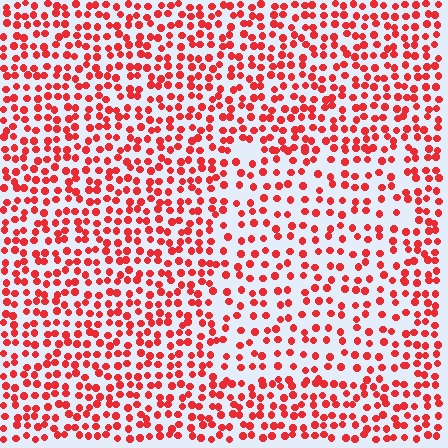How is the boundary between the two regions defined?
The boundary is defined by a change in element density (approximately 1.6x ratio). All elements are the same color, size, and shape.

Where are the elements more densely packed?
The elements are more densely packed outside the rectangle boundary.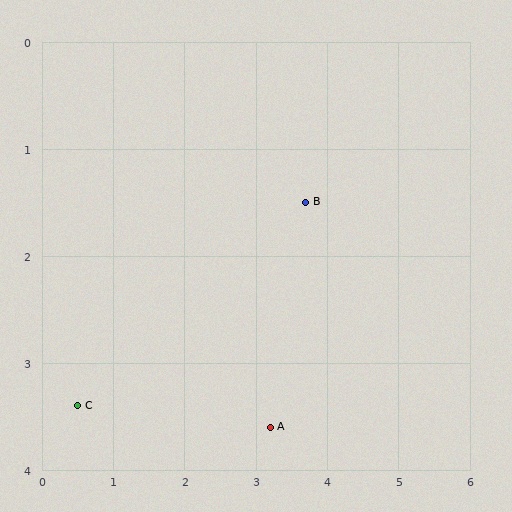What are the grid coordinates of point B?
Point B is at approximately (3.7, 1.5).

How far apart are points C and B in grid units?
Points C and B are about 3.7 grid units apart.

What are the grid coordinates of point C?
Point C is at approximately (0.5, 3.4).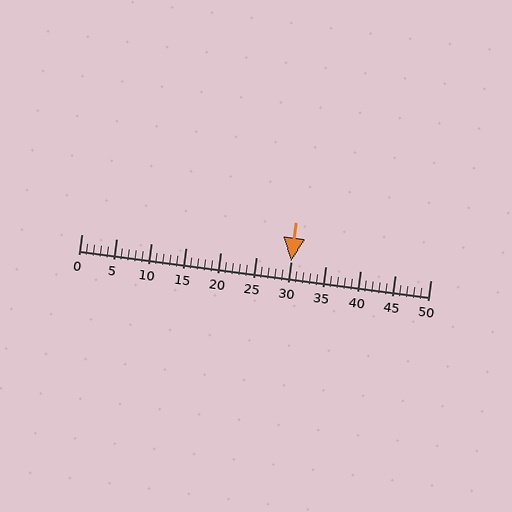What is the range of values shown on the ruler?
The ruler shows values from 0 to 50.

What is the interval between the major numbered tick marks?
The major tick marks are spaced 5 units apart.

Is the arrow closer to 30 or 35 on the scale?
The arrow is closer to 30.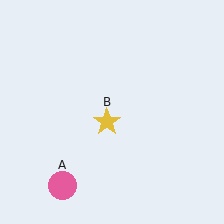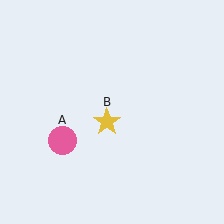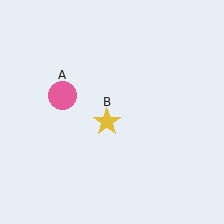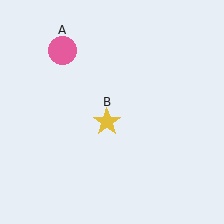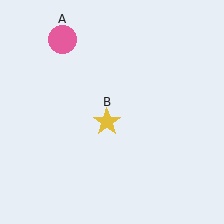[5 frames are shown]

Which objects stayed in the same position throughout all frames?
Yellow star (object B) remained stationary.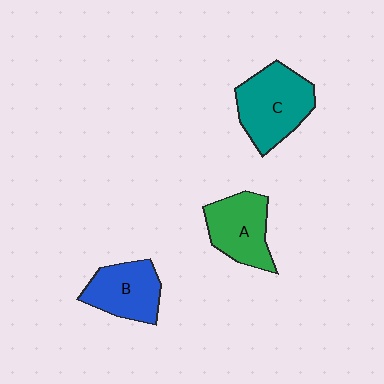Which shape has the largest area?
Shape C (teal).